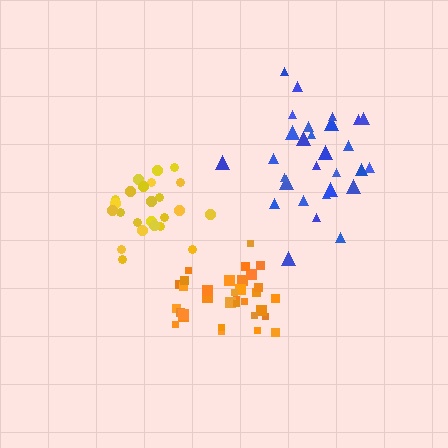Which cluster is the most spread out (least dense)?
Blue.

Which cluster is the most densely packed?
Yellow.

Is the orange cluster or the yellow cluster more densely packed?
Yellow.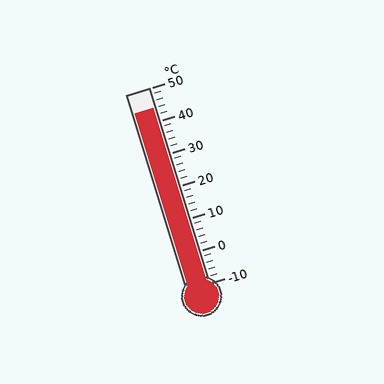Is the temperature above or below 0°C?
The temperature is above 0°C.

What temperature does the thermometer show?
The thermometer shows approximately 44°C.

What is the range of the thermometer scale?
The thermometer scale ranges from -10°C to 50°C.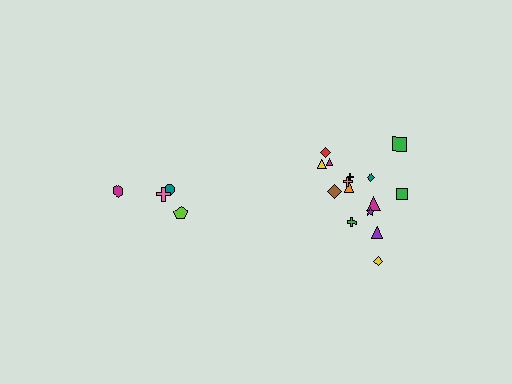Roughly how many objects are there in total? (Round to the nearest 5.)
Roughly 20 objects in total.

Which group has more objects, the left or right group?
The right group.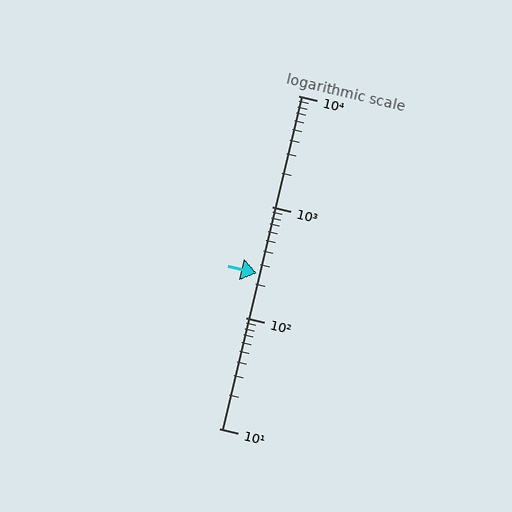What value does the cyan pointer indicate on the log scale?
The pointer indicates approximately 250.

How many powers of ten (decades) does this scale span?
The scale spans 3 decades, from 10 to 10000.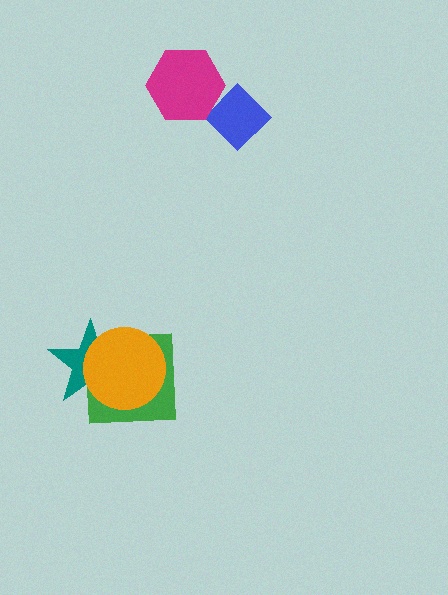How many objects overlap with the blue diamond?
1 object overlaps with the blue diamond.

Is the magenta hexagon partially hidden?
No, no other shape covers it.